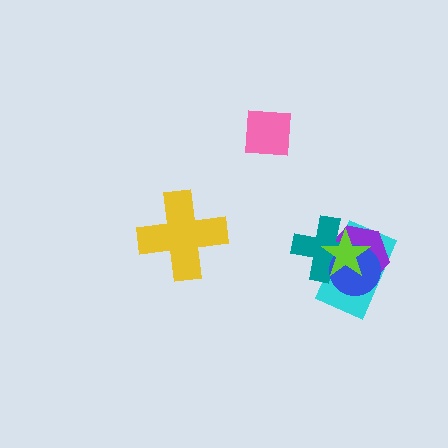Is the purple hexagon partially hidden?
Yes, it is partially covered by another shape.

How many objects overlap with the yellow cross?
0 objects overlap with the yellow cross.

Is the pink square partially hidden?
No, no other shape covers it.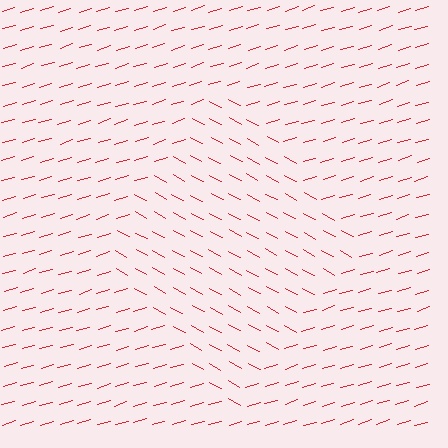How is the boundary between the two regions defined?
The boundary is defined purely by a change in line orientation (approximately 45 degrees difference). All lines are the same color and thickness.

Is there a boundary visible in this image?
Yes, there is a texture boundary formed by a change in line orientation.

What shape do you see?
I see a diamond.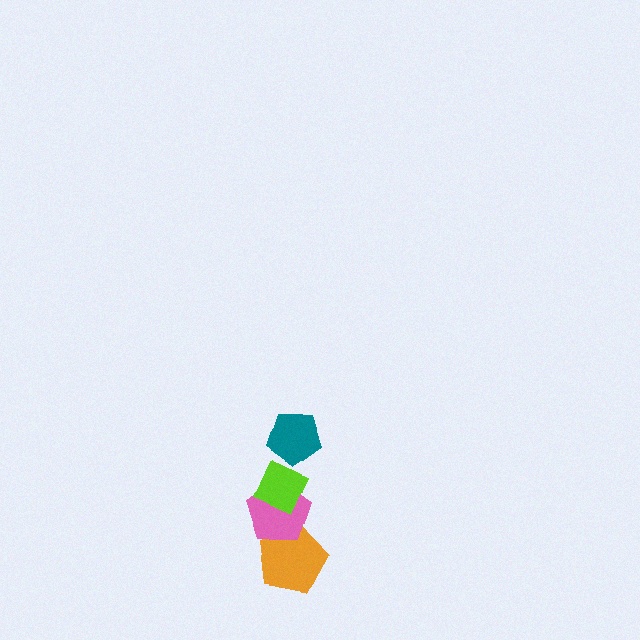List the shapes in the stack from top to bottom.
From top to bottom: the teal pentagon, the lime diamond, the pink pentagon, the orange pentagon.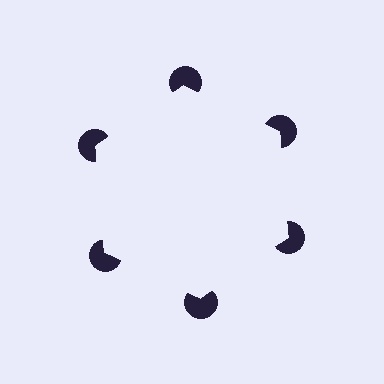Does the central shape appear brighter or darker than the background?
It typically appears slightly brighter than the background, even though no actual brightness change is drawn.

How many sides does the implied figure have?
6 sides.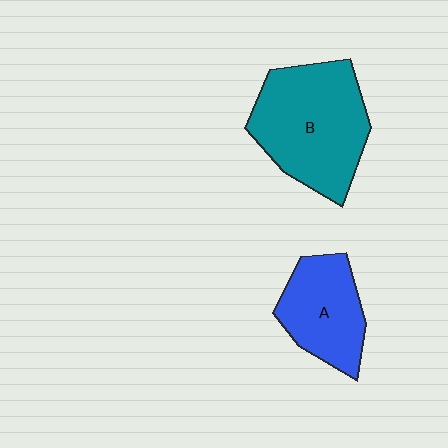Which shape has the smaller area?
Shape A (blue).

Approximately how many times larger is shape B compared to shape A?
Approximately 1.6 times.